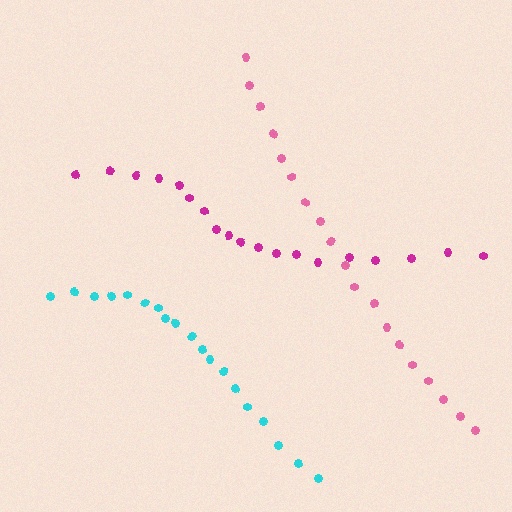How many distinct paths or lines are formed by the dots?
There are 3 distinct paths.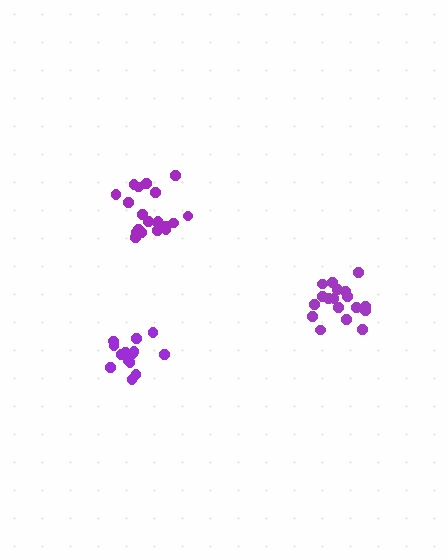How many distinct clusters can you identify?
There are 3 distinct clusters.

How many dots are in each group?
Group 1: 20 dots, Group 2: 14 dots, Group 3: 18 dots (52 total).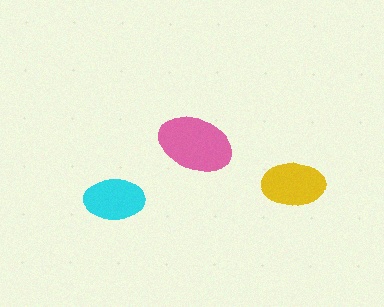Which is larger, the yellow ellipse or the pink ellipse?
The pink one.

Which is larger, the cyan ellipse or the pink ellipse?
The pink one.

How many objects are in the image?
There are 3 objects in the image.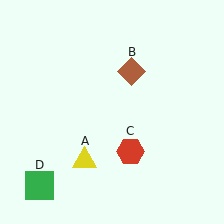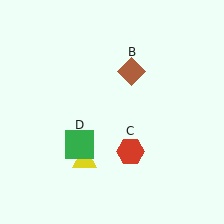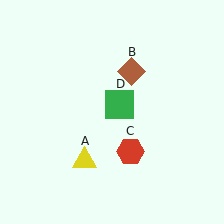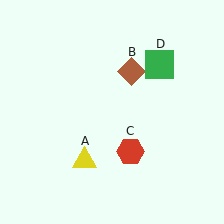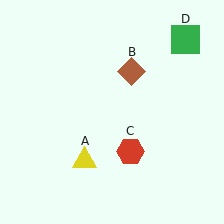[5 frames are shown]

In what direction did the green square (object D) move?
The green square (object D) moved up and to the right.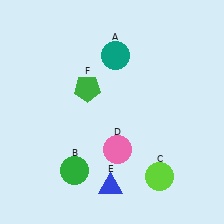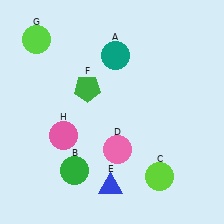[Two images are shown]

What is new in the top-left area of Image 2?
A lime circle (G) was added in the top-left area of Image 2.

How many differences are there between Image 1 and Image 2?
There are 2 differences between the two images.